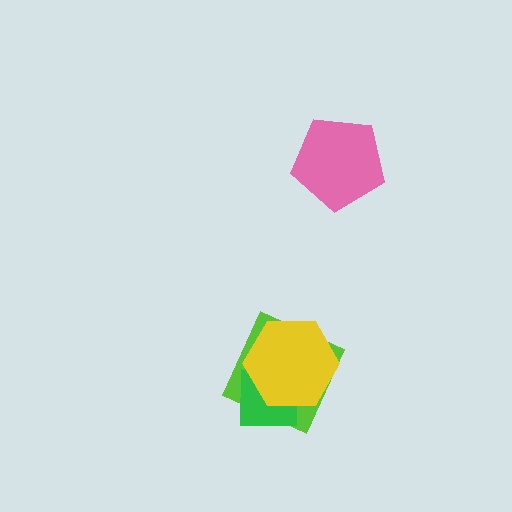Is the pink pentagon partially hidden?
No, no other shape covers it.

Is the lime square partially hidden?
Yes, it is partially covered by another shape.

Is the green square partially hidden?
Yes, it is partially covered by another shape.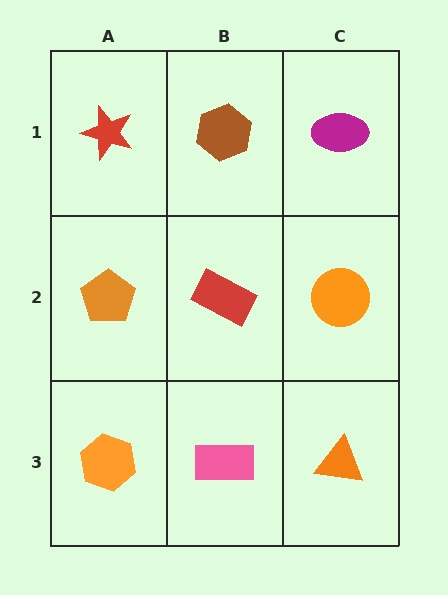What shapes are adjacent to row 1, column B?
A red rectangle (row 2, column B), a red star (row 1, column A), a magenta ellipse (row 1, column C).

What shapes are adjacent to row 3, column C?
An orange circle (row 2, column C), a pink rectangle (row 3, column B).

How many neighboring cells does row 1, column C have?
2.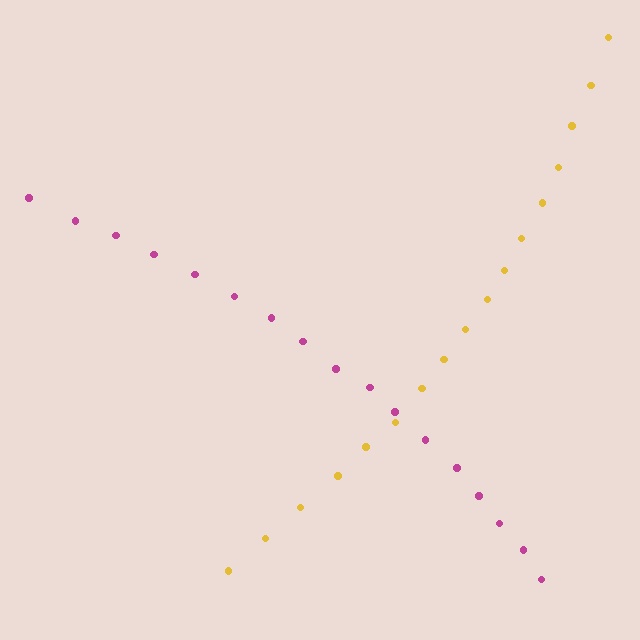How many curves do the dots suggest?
There are 2 distinct paths.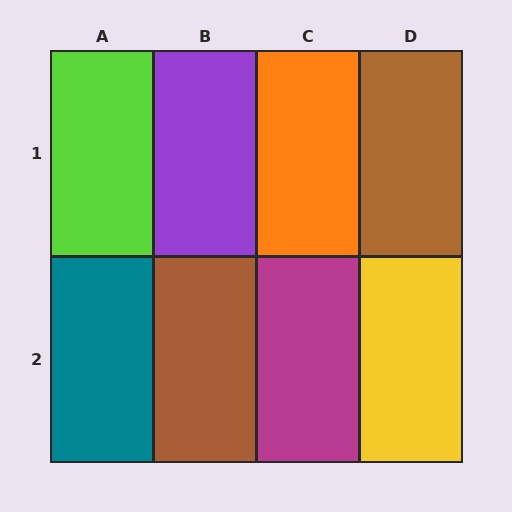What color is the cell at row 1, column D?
Brown.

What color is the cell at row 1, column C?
Orange.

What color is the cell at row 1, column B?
Purple.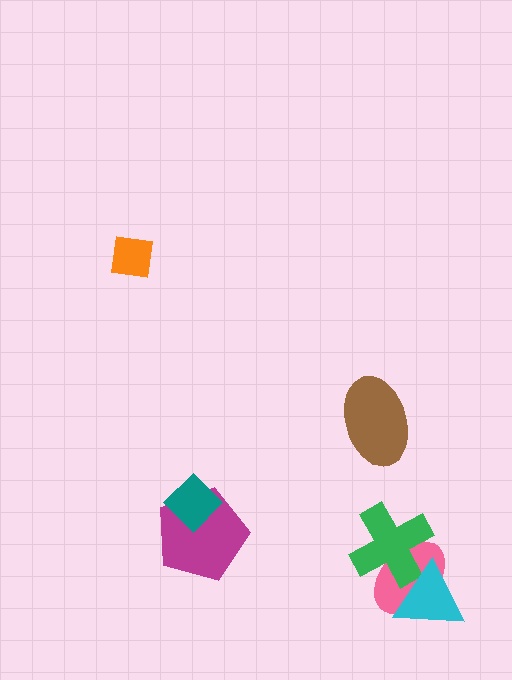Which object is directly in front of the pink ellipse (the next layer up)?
The green cross is directly in front of the pink ellipse.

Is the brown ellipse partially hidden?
No, no other shape covers it.